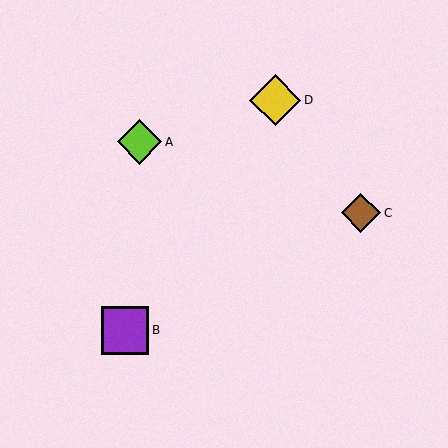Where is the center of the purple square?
The center of the purple square is at (125, 330).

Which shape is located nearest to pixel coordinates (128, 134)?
The lime diamond (labeled A) at (139, 142) is nearest to that location.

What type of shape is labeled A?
Shape A is a lime diamond.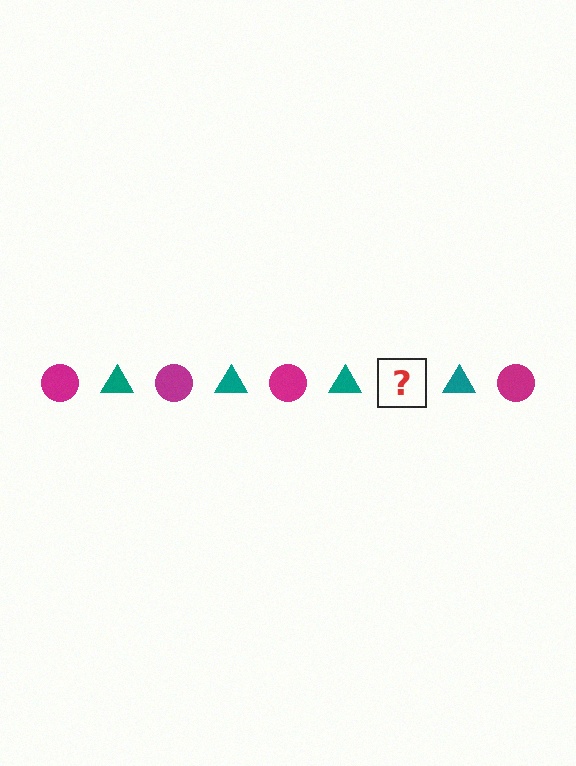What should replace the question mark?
The question mark should be replaced with a magenta circle.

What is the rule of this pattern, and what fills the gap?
The rule is that the pattern alternates between magenta circle and teal triangle. The gap should be filled with a magenta circle.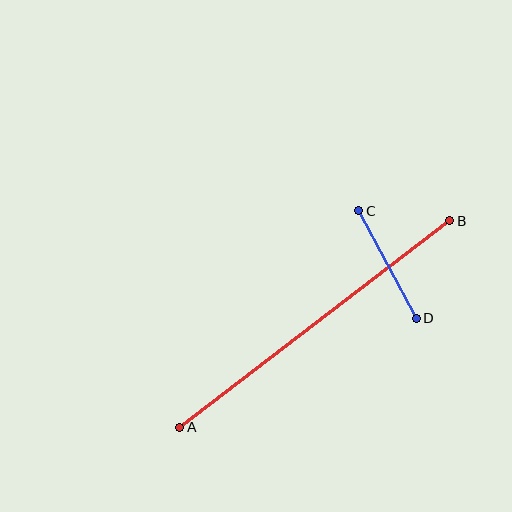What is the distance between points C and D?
The distance is approximately 122 pixels.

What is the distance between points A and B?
The distance is approximately 339 pixels.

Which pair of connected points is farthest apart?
Points A and B are farthest apart.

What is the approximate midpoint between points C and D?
The midpoint is at approximately (388, 265) pixels.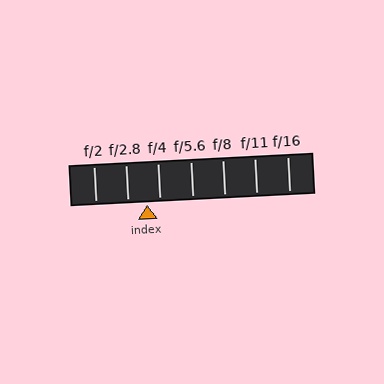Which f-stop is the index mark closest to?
The index mark is closest to f/4.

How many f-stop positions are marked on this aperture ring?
There are 7 f-stop positions marked.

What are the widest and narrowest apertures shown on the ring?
The widest aperture shown is f/2 and the narrowest is f/16.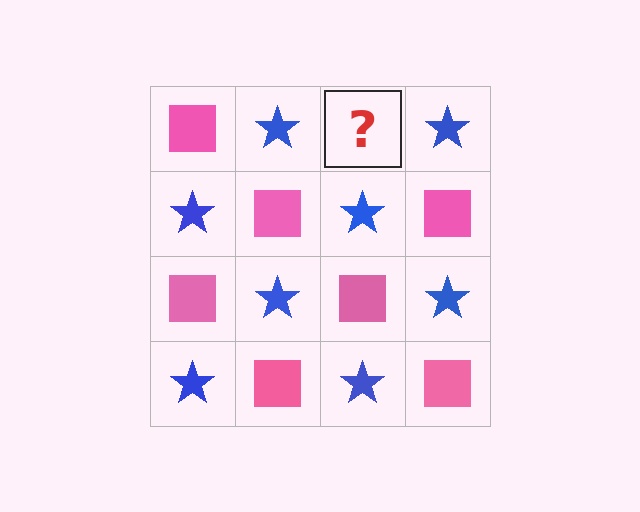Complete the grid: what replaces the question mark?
The question mark should be replaced with a pink square.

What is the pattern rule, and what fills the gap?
The rule is that it alternates pink square and blue star in a checkerboard pattern. The gap should be filled with a pink square.